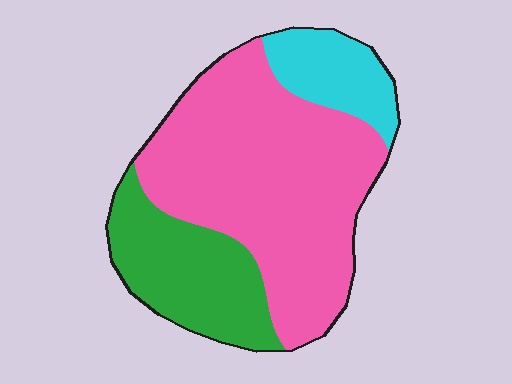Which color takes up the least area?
Cyan, at roughly 15%.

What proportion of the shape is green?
Green covers around 25% of the shape.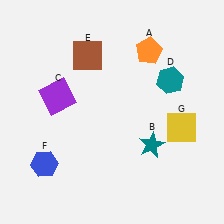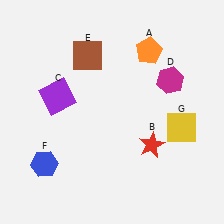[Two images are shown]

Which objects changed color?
B changed from teal to red. D changed from teal to magenta.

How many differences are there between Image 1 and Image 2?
There are 2 differences between the two images.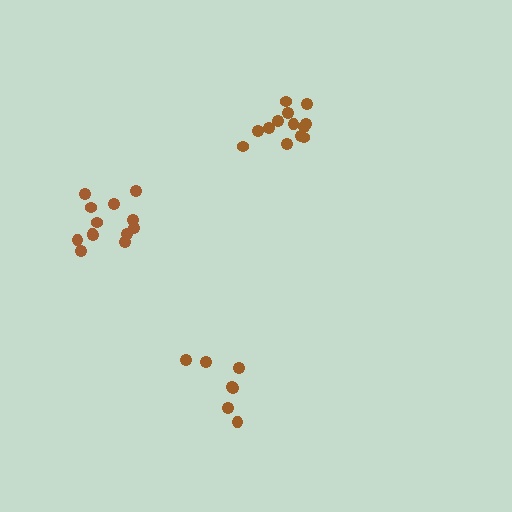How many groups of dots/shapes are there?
There are 3 groups.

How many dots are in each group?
Group 1: 13 dots, Group 2: 13 dots, Group 3: 7 dots (33 total).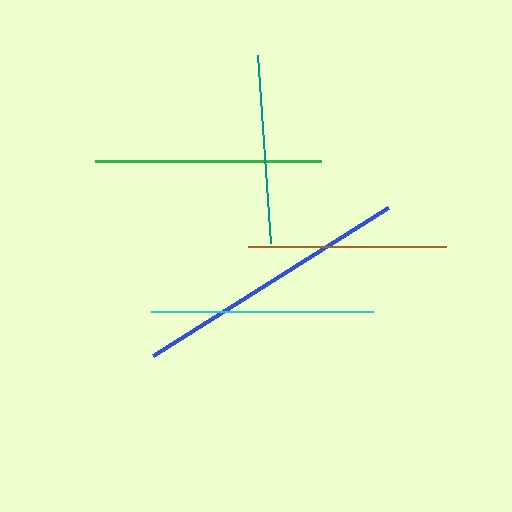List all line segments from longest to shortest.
From longest to shortest: blue, green, cyan, brown, teal.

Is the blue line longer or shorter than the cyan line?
The blue line is longer than the cyan line.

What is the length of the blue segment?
The blue segment is approximately 277 pixels long.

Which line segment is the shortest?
The teal line is the shortest at approximately 189 pixels.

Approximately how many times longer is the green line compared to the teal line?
The green line is approximately 1.2 times the length of the teal line.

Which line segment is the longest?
The blue line is the longest at approximately 277 pixels.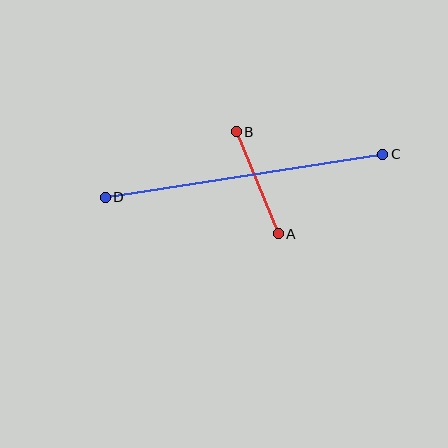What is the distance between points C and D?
The distance is approximately 281 pixels.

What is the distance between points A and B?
The distance is approximately 110 pixels.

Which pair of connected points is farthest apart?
Points C and D are farthest apart.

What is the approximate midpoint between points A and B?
The midpoint is at approximately (257, 183) pixels.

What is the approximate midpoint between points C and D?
The midpoint is at approximately (244, 176) pixels.